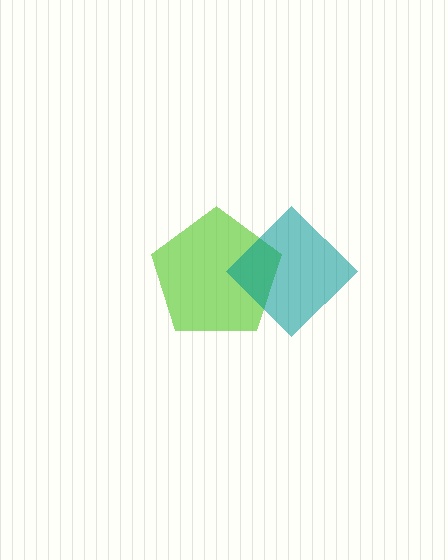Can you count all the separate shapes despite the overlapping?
Yes, there are 2 separate shapes.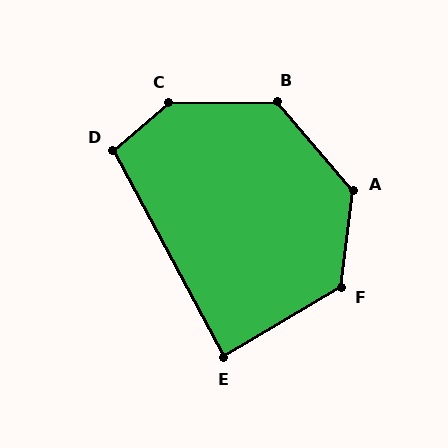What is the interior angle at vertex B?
Approximately 130 degrees (obtuse).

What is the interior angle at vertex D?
Approximately 102 degrees (obtuse).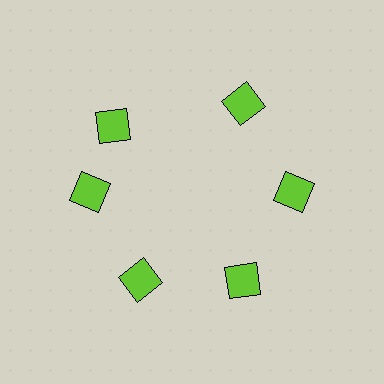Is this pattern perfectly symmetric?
No. The 6 lime squares are arranged in a ring, but one element near the 11 o'clock position is rotated out of alignment along the ring, breaking the 6-fold rotational symmetry.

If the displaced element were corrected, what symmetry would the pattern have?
It would have 6-fold rotational symmetry — the pattern would map onto itself every 60 degrees.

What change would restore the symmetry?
The symmetry would be restored by rotating it back into even spacing with its neighbors so that all 6 squares sit at equal angles and equal distance from the center.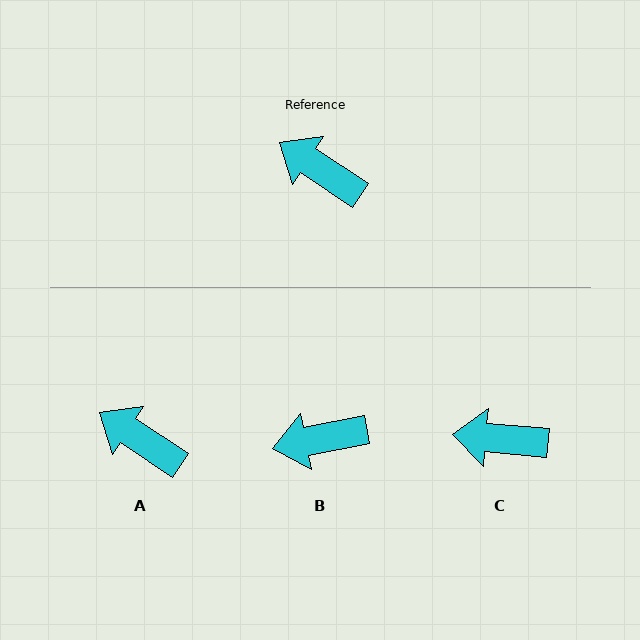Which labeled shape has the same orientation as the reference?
A.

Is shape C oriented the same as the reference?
No, it is off by about 28 degrees.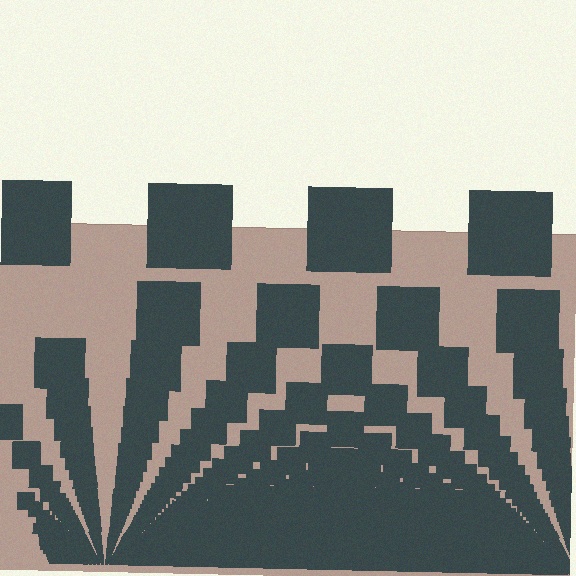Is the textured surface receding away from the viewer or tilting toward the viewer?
The surface appears to tilt toward the viewer. Texture elements get larger and sparser toward the top.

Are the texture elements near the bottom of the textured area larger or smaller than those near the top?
Smaller. The gradient is inverted — elements near the bottom are smaller and denser.